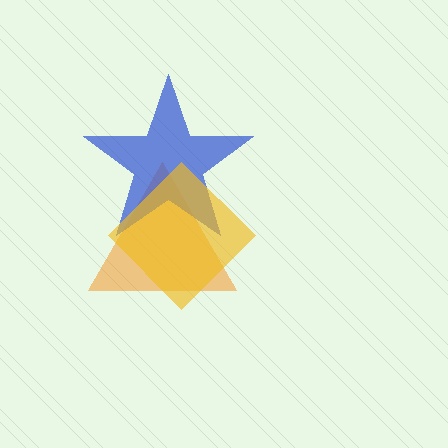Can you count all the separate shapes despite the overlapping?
Yes, there are 3 separate shapes.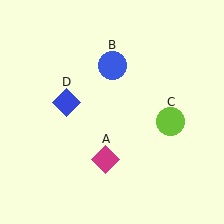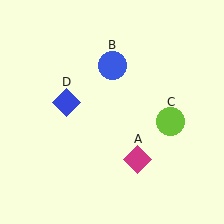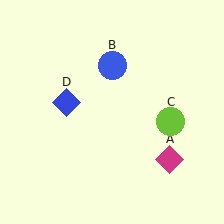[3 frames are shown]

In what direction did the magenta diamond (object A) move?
The magenta diamond (object A) moved right.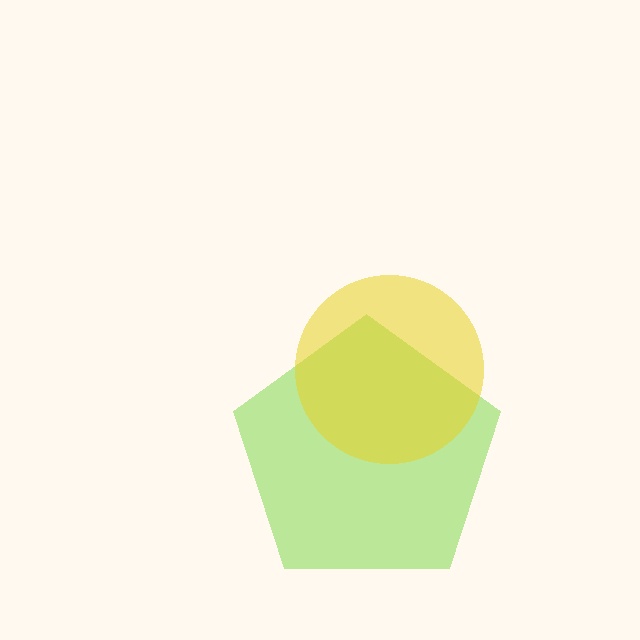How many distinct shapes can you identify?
There are 2 distinct shapes: a lime pentagon, a yellow circle.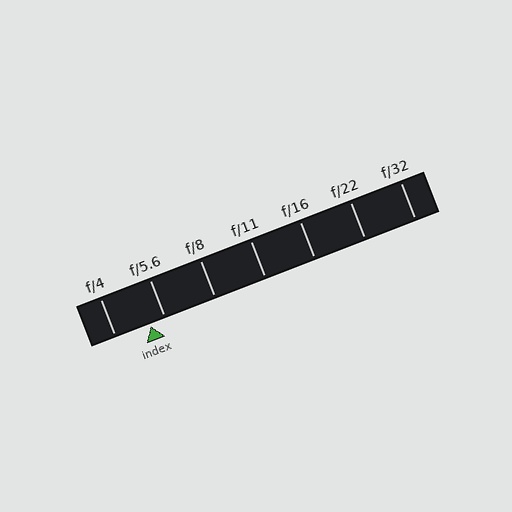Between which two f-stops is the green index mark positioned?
The index mark is between f/4 and f/5.6.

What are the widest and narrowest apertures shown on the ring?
The widest aperture shown is f/4 and the narrowest is f/32.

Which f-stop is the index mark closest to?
The index mark is closest to f/5.6.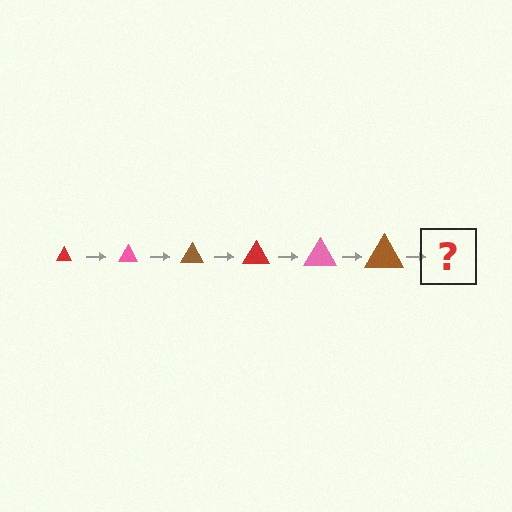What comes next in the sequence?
The next element should be a red triangle, larger than the previous one.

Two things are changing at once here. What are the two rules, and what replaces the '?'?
The two rules are that the triangle grows larger each step and the color cycles through red, pink, and brown. The '?' should be a red triangle, larger than the previous one.